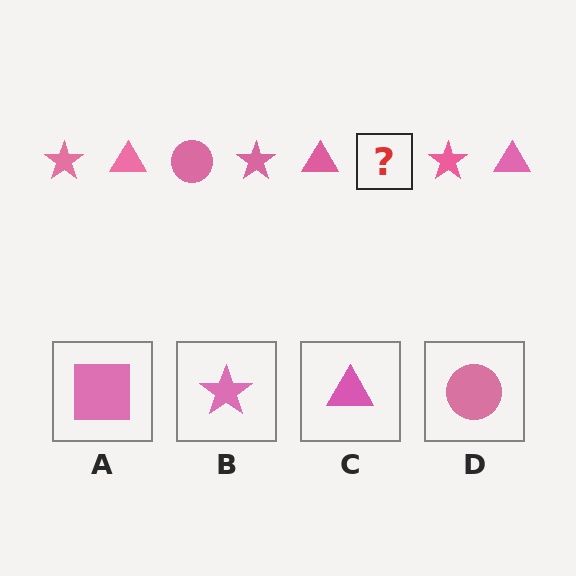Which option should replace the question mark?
Option D.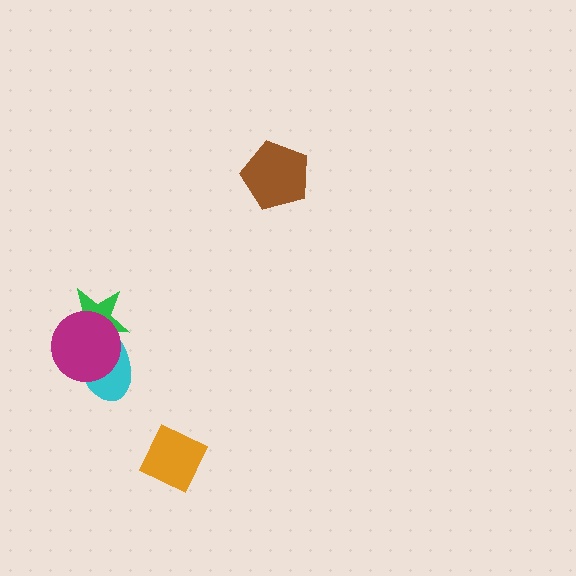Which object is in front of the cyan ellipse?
The magenta circle is in front of the cyan ellipse.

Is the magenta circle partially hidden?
No, no other shape covers it.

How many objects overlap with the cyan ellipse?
2 objects overlap with the cyan ellipse.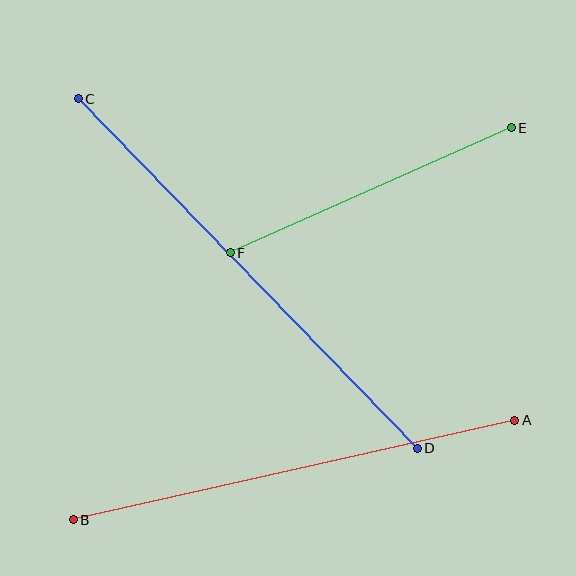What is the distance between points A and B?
The distance is approximately 452 pixels.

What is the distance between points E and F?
The distance is approximately 308 pixels.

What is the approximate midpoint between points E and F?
The midpoint is at approximately (371, 190) pixels.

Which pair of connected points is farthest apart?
Points C and D are farthest apart.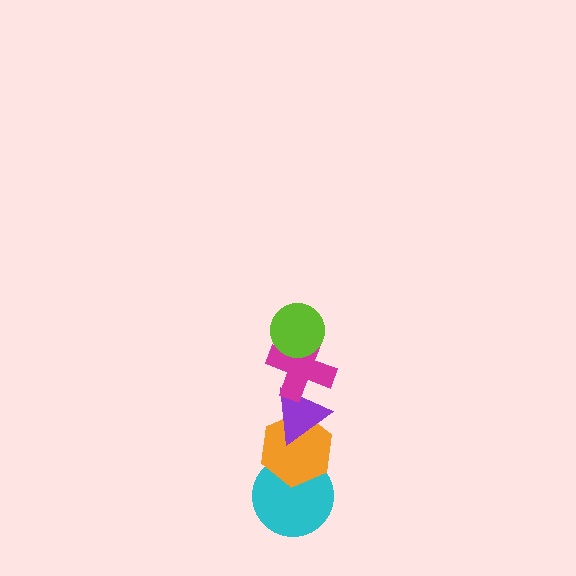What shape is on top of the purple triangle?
The magenta cross is on top of the purple triangle.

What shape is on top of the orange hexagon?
The purple triangle is on top of the orange hexagon.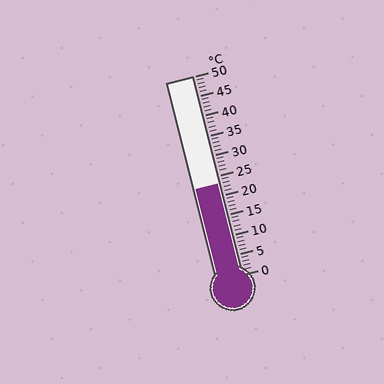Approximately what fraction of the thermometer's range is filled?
The thermometer is filled to approximately 45% of its range.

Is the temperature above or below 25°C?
The temperature is below 25°C.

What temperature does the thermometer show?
The thermometer shows approximately 23°C.